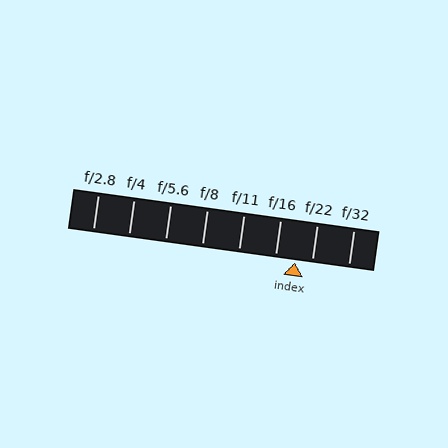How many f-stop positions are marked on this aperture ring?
There are 8 f-stop positions marked.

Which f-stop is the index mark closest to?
The index mark is closest to f/22.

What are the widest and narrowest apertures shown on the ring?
The widest aperture shown is f/2.8 and the narrowest is f/32.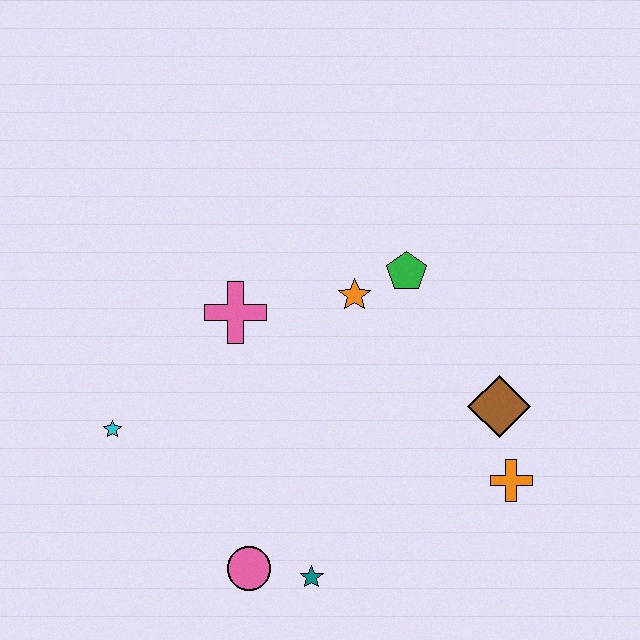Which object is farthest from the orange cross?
The cyan star is farthest from the orange cross.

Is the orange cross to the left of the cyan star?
No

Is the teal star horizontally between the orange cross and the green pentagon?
No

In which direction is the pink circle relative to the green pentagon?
The pink circle is below the green pentagon.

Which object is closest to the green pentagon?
The orange star is closest to the green pentagon.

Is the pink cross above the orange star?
No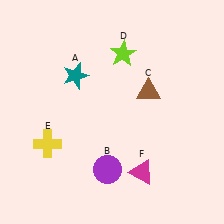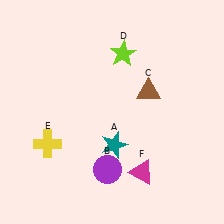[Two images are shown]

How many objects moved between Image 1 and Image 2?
1 object moved between the two images.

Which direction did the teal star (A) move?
The teal star (A) moved down.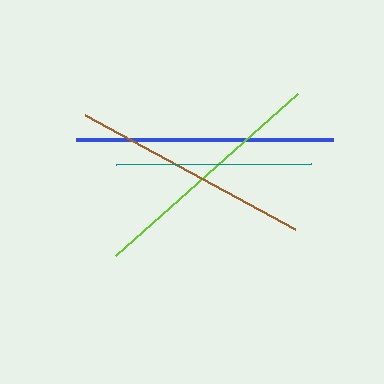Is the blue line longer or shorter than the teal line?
The blue line is longer than the teal line.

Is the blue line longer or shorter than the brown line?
The blue line is longer than the brown line.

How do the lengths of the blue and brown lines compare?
The blue and brown lines are approximately the same length.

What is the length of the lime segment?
The lime segment is approximately 243 pixels long.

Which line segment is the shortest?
The teal line is the shortest at approximately 195 pixels.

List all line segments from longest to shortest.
From longest to shortest: blue, lime, brown, teal.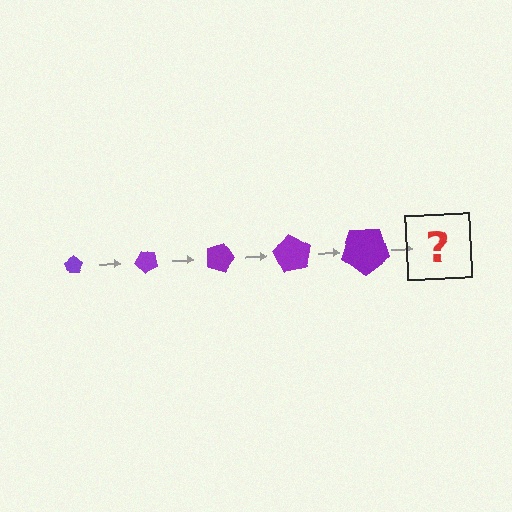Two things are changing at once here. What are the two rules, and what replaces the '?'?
The two rules are that the pentagon grows larger each step and it rotates 45 degrees each step. The '?' should be a pentagon, larger than the previous one and rotated 225 degrees from the start.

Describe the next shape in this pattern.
It should be a pentagon, larger than the previous one and rotated 225 degrees from the start.